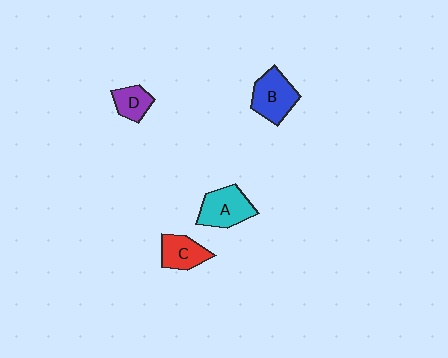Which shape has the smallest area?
Shape D (purple).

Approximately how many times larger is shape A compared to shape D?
Approximately 1.7 times.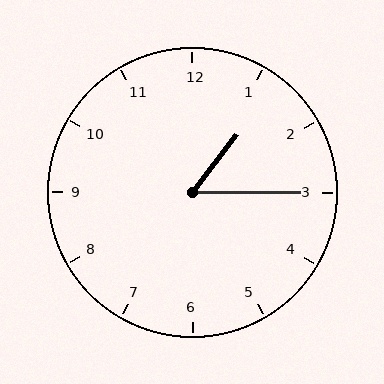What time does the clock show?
1:15.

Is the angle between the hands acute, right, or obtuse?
It is acute.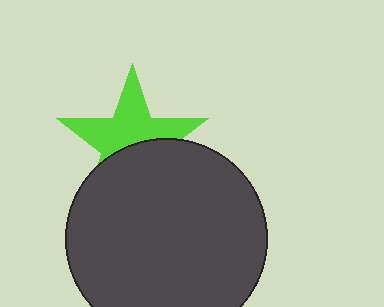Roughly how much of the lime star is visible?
About half of it is visible (roughly 56%).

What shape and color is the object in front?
The object in front is a dark gray circle.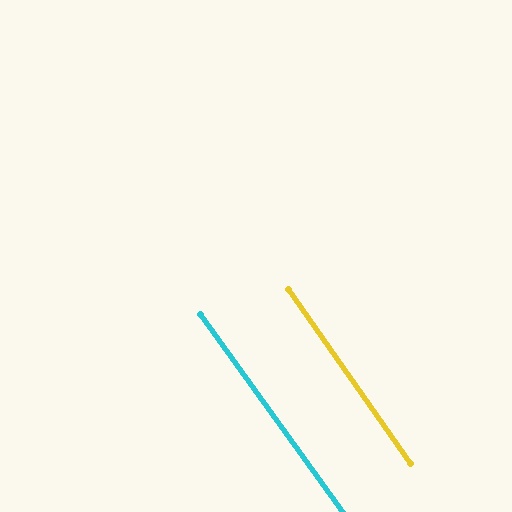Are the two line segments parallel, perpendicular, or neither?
Parallel — their directions differ by only 0.7°.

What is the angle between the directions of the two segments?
Approximately 1 degree.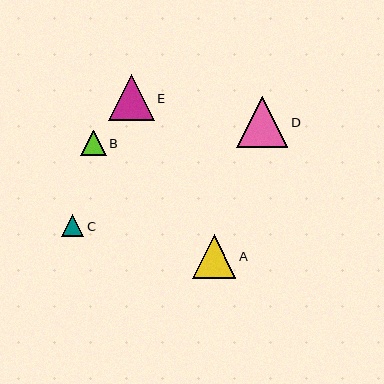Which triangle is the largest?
Triangle D is the largest with a size of approximately 51 pixels.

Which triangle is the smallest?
Triangle C is the smallest with a size of approximately 22 pixels.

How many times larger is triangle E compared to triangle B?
Triangle E is approximately 1.8 times the size of triangle B.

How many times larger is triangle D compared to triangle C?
Triangle D is approximately 2.3 times the size of triangle C.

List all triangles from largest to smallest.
From largest to smallest: D, E, A, B, C.